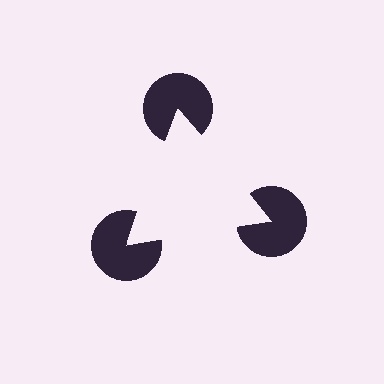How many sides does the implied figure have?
3 sides.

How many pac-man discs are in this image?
There are 3 — one at each vertex of the illusory triangle.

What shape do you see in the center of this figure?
An illusory triangle — its edges are inferred from the aligned wedge cuts in the pac-man discs, not physically drawn.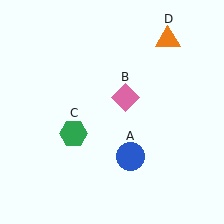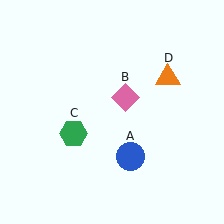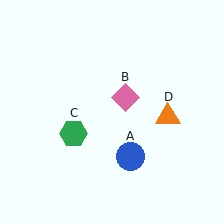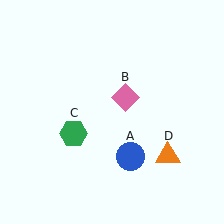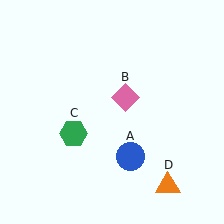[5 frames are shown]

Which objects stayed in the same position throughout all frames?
Blue circle (object A) and pink diamond (object B) and green hexagon (object C) remained stationary.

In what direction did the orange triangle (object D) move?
The orange triangle (object D) moved down.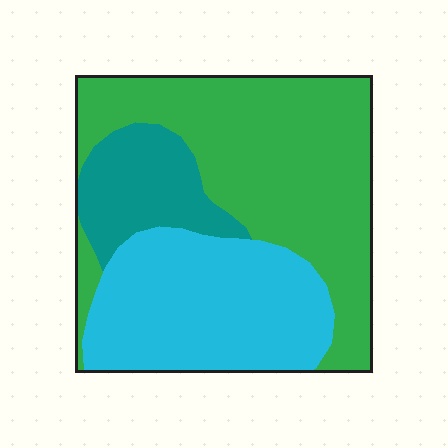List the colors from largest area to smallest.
From largest to smallest: green, cyan, teal.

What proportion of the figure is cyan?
Cyan takes up between a third and a half of the figure.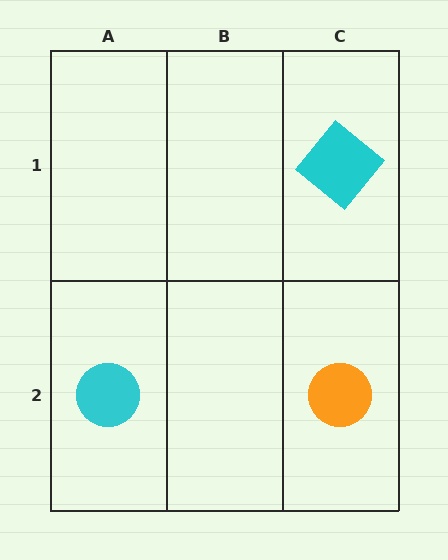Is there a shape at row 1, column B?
No, that cell is empty.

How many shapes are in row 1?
1 shape.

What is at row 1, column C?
A cyan diamond.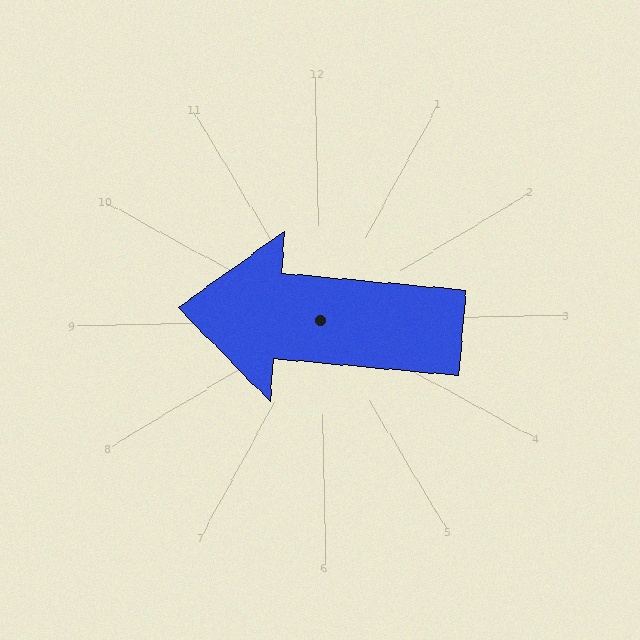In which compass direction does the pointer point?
West.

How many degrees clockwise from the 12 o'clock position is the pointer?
Approximately 276 degrees.